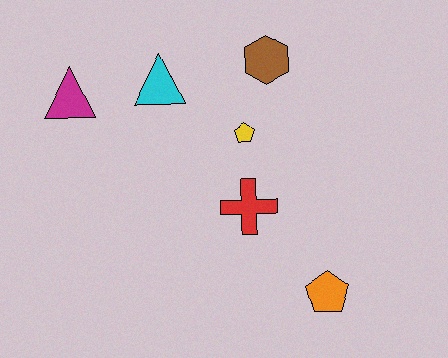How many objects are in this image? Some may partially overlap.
There are 6 objects.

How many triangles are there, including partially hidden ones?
There are 2 triangles.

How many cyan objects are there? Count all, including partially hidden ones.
There is 1 cyan object.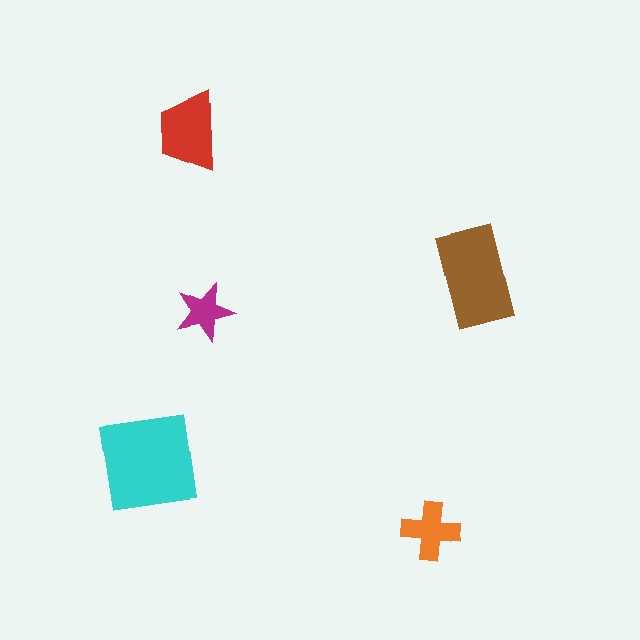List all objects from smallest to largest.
The magenta star, the orange cross, the red trapezoid, the brown rectangle, the cyan square.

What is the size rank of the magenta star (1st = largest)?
5th.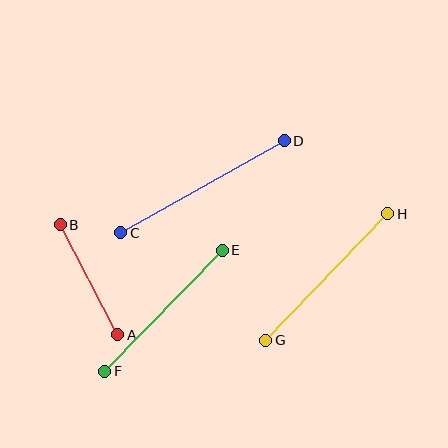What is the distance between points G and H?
The distance is approximately 176 pixels.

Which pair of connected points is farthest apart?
Points C and D are farthest apart.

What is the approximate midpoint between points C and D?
The midpoint is at approximately (203, 187) pixels.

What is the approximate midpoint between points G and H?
The midpoint is at approximately (327, 277) pixels.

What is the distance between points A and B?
The distance is approximately 124 pixels.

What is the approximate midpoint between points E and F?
The midpoint is at approximately (163, 311) pixels.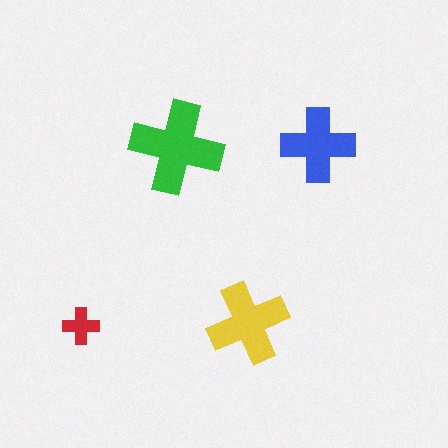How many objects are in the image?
There are 4 objects in the image.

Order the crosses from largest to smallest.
the green one, the yellow one, the blue one, the red one.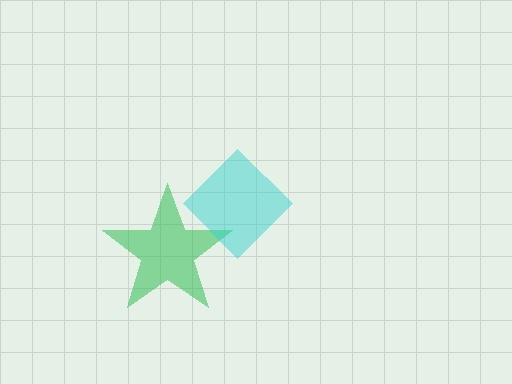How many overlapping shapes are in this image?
There are 2 overlapping shapes in the image.